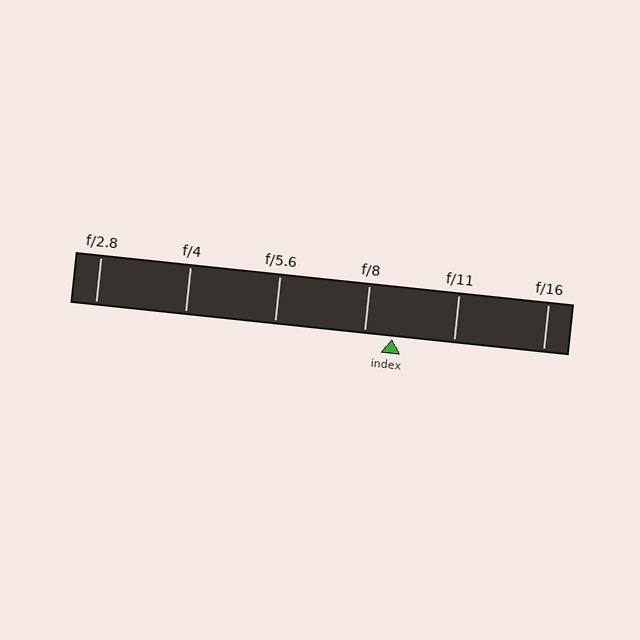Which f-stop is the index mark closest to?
The index mark is closest to f/8.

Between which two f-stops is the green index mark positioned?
The index mark is between f/8 and f/11.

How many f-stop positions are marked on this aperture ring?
There are 6 f-stop positions marked.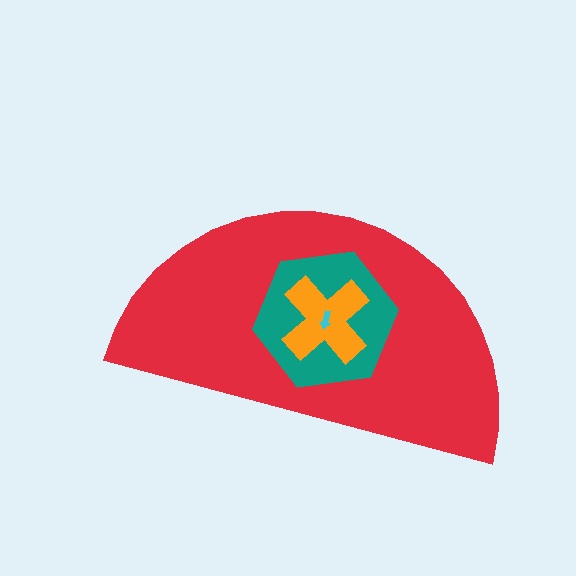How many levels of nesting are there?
4.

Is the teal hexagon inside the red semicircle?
Yes.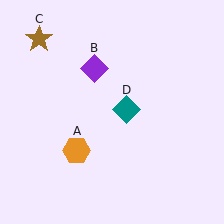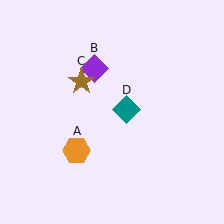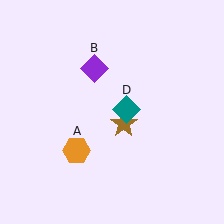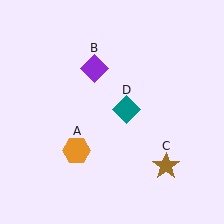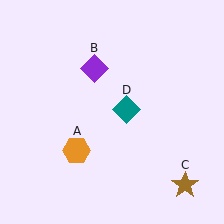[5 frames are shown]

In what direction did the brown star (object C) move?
The brown star (object C) moved down and to the right.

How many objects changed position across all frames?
1 object changed position: brown star (object C).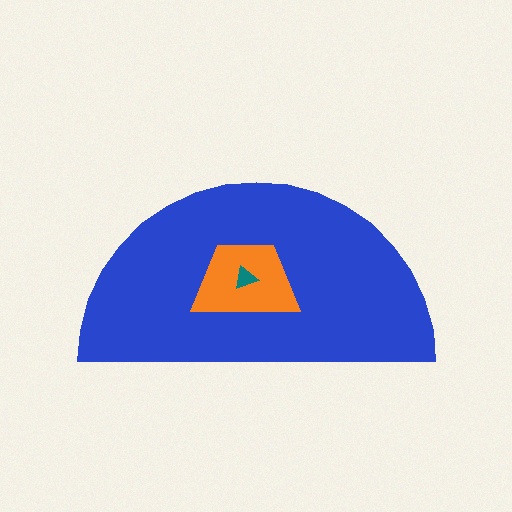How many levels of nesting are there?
3.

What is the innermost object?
The teal triangle.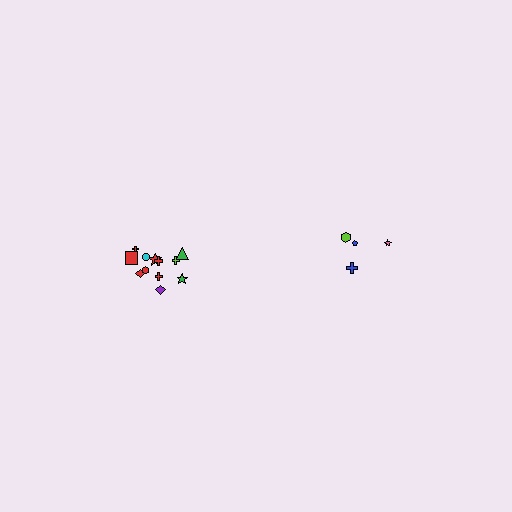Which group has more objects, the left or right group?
The left group.